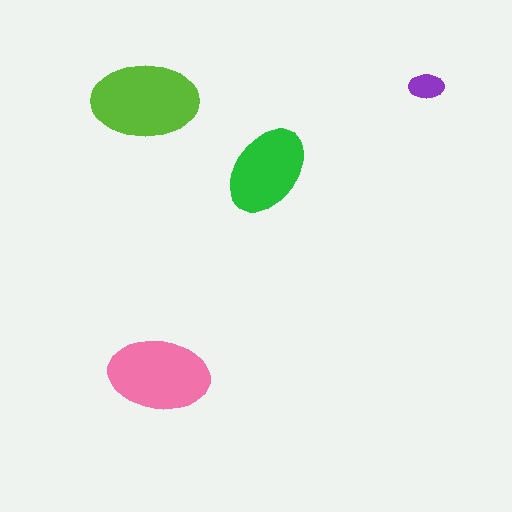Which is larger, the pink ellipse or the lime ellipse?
The lime one.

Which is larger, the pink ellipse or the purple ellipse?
The pink one.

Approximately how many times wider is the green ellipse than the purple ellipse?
About 2.5 times wider.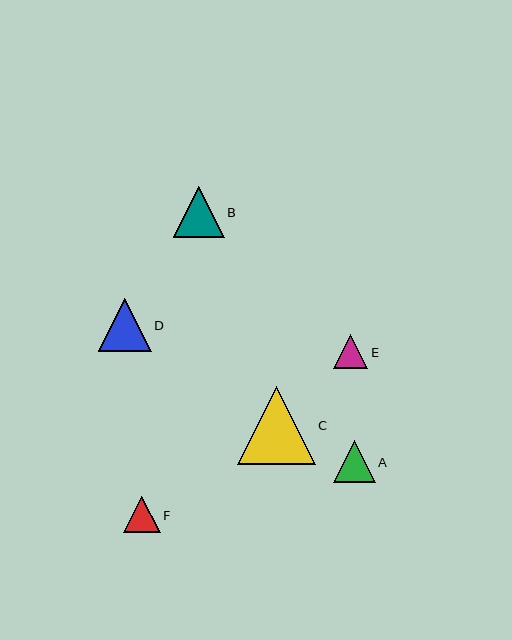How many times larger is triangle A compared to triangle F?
Triangle A is approximately 1.1 times the size of triangle F.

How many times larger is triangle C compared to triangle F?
Triangle C is approximately 2.1 times the size of triangle F.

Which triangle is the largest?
Triangle C is the largest with a size of approximately 78 pixels.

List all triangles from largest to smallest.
From largest to smallest: C, D, B, A, F, E.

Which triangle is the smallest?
Triangle E is the smallest with a size of approximately 34 pixels.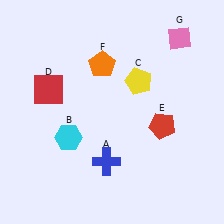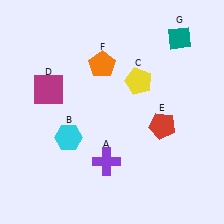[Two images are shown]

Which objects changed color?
A changed from blue to purple. D changed from red to magenta. G changed from pink to teal.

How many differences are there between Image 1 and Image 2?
There are 3 differences between the two images.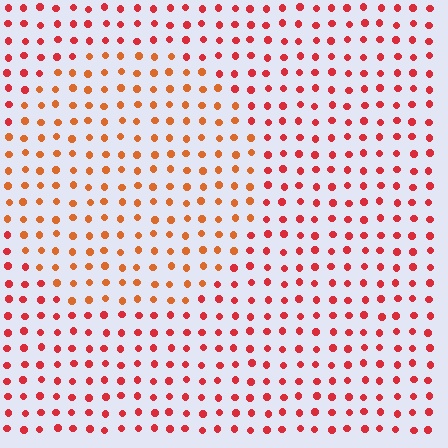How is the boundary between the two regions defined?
The boundary is defined purely by a slight shift in hue (about 27 degrees). Spacing, size, and orientation are identical on both sides.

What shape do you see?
I see a circle.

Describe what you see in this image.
The image is filled with small red elements in a uniform arrangement. A circle-shaped region is visible where the elements are tinted to a slightly different hue, forming a subtle color boundary.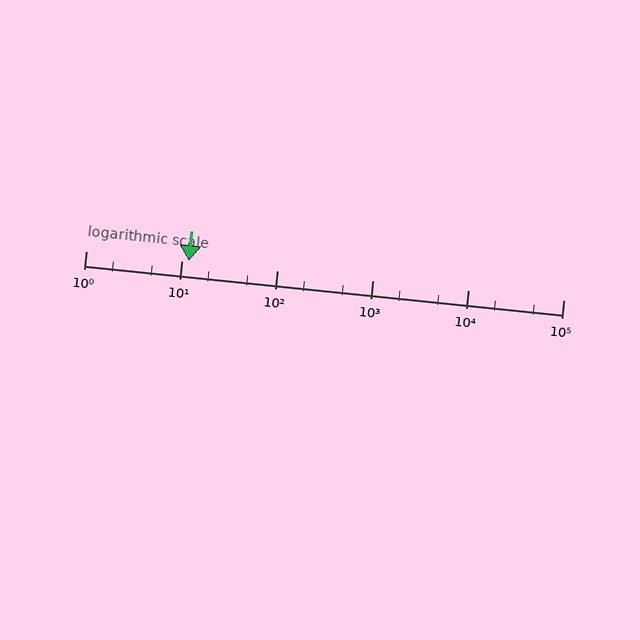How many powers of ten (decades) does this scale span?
The scale spans 5 decades, from 1 to 100000.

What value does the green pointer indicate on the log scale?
The pointer indicates approximately 12.